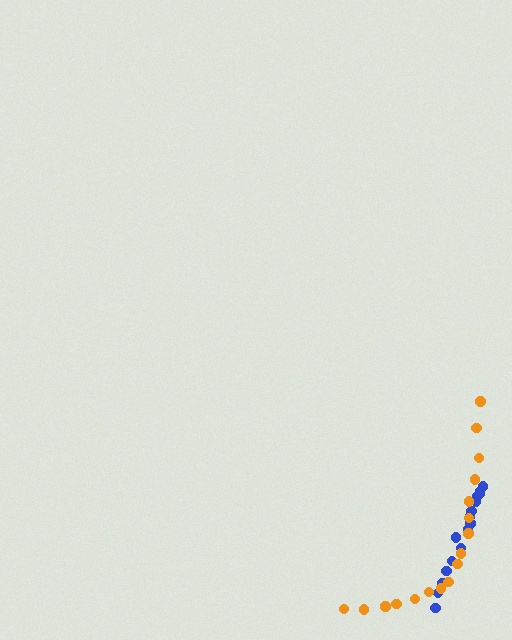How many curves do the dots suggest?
There are 2 distinct paths.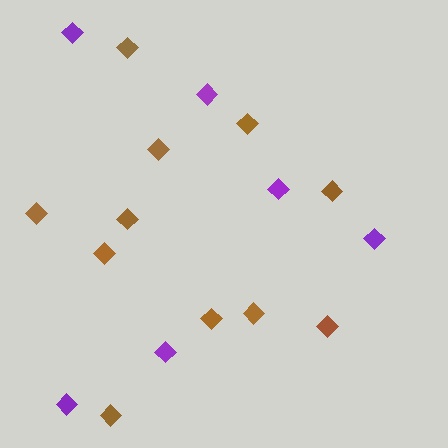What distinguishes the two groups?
There are 2 groups: one group of purple diamonds (6) and one group of brown diamonds (11).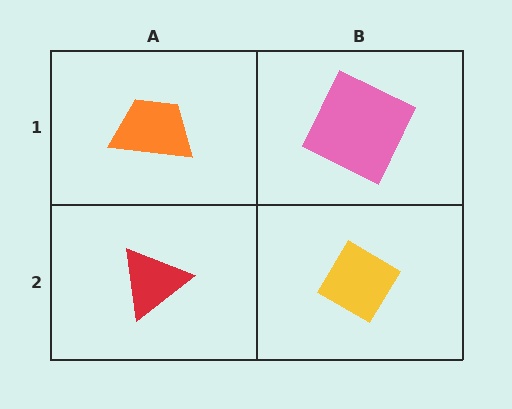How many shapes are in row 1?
2 shapes.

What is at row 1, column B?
A pink square.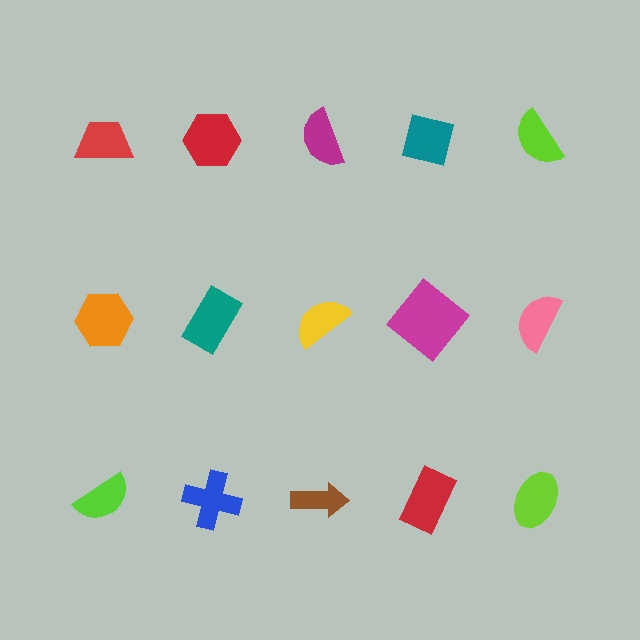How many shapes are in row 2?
5 shapes.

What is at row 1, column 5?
A lime semicircle.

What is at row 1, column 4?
A teal square.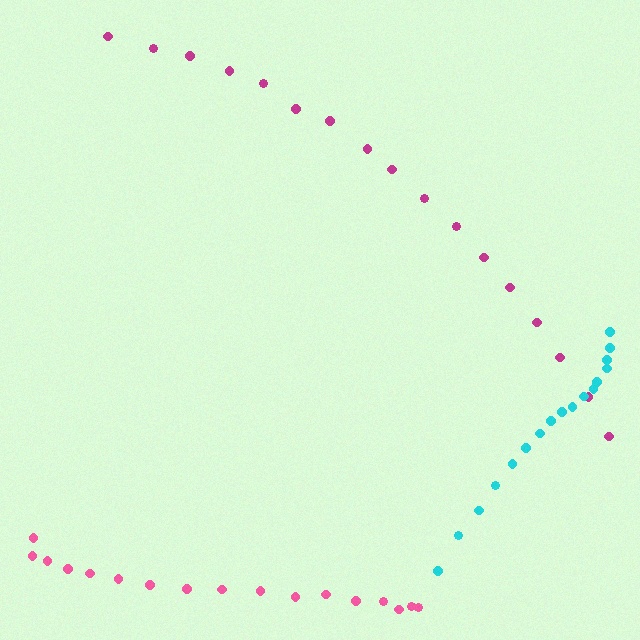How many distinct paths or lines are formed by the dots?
There are 3 distinct paths.